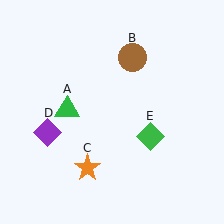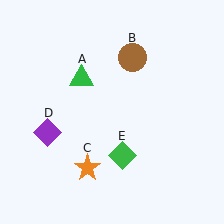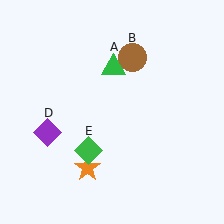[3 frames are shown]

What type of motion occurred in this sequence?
The green triangle (object A), green diamond (object E) rotated clockwise around the center of the scene.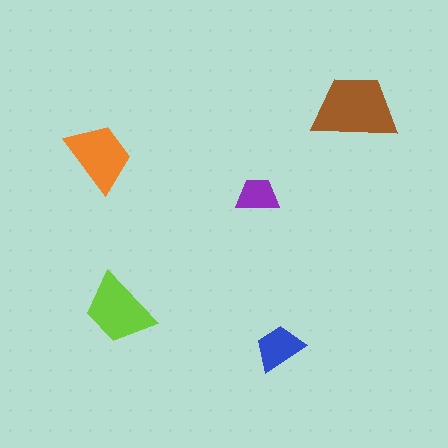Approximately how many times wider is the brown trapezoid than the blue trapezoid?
About 1.5 times wider.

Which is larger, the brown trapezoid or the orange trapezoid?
The brown one.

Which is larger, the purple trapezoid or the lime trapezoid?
The lime one.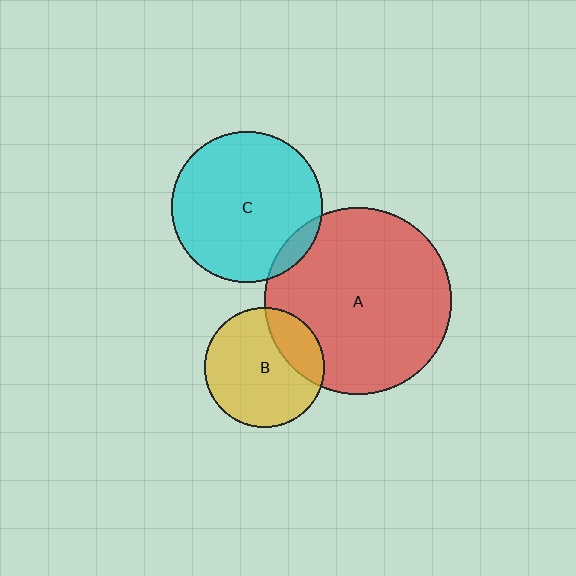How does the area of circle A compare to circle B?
Approximately 2.4 times.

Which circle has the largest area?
Circle A (red).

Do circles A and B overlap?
Yes.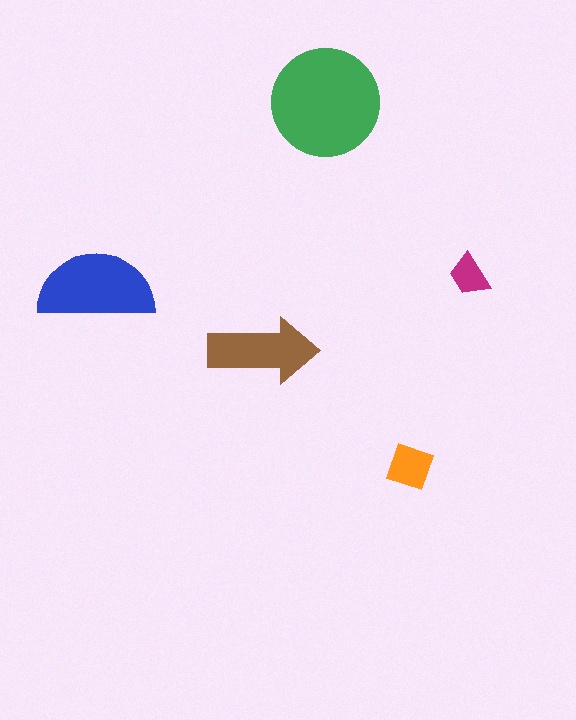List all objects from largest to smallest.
The green circle, the blue semicircle, the brown arrow, the orange diamond, the magenta trapezoid.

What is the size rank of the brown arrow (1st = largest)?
3rd.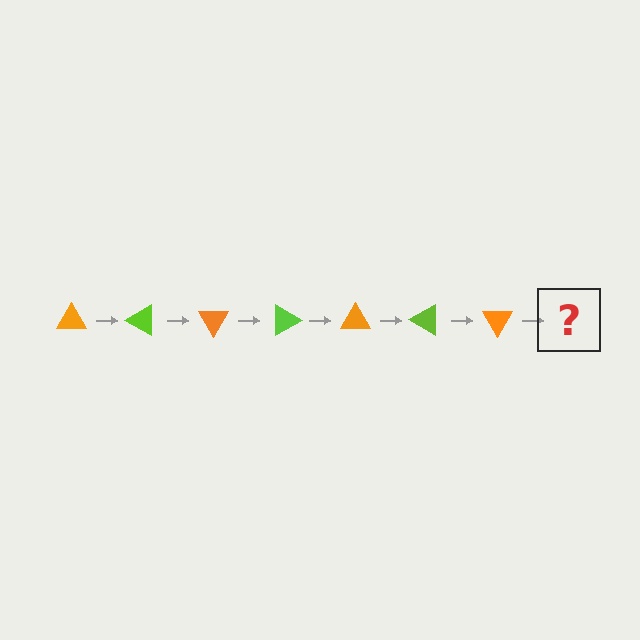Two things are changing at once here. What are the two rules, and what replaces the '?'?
The two rules are that it rotates 30 degrees each step and the color cycles through orange and lime. The '?' should be a lime triangle, rotated 210 degrees from the start.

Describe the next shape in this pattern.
It should be a lime triangle, rotated 210 degrees from the start.